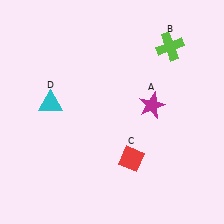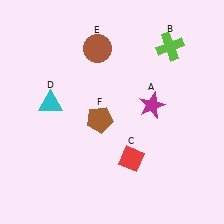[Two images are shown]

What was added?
A brown circle (E), a brown pentagon (F) were added in Image 2.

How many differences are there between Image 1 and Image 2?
There are 2 differences between the two images.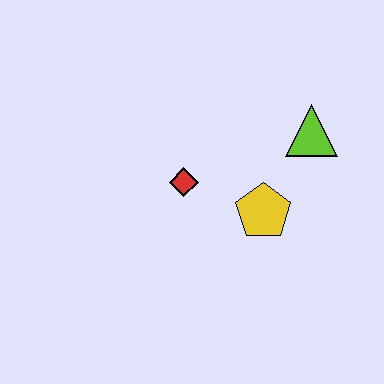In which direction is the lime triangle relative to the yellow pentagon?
The lime triangle is above the yellow pentagon.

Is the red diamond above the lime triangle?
No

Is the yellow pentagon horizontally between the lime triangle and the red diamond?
Yes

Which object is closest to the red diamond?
The yellow pentagon is closest to the red diamond.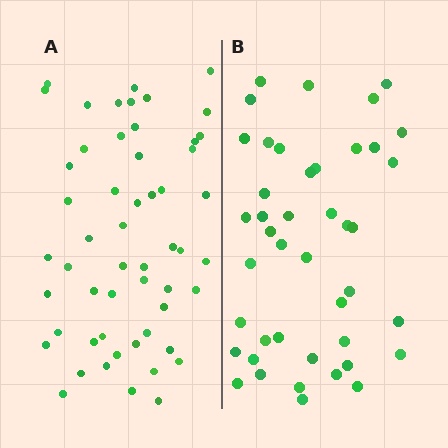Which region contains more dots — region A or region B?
Region A (the left region) has more dots.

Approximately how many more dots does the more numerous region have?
Region A has roughly 12 or so more dots than region B.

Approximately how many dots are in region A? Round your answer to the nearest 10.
About 50 dots. (The exact count is 54, which rounds to 50.)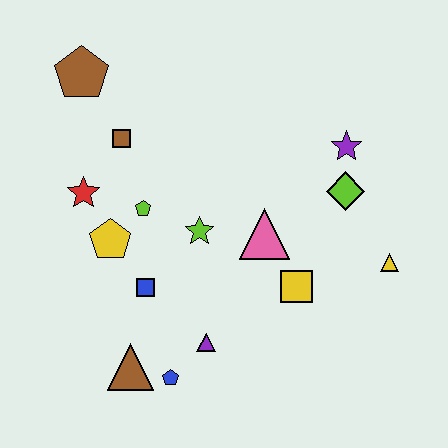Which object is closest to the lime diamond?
The purple star is closest to the lime diamond.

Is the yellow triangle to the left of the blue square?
No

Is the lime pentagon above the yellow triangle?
Yes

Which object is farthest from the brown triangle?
The purple star is farthest from the brown triangle.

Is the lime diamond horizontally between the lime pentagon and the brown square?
No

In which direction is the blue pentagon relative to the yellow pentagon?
The blue pentagon is below the yellow pentagon.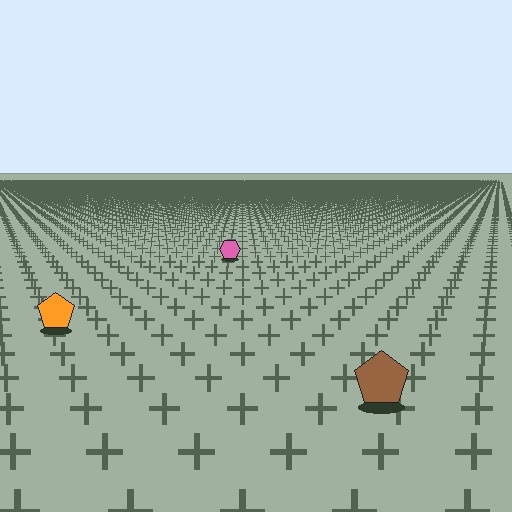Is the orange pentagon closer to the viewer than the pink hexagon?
Yes. The orange pentagon is closer — you can tell from the texture gradient: the ground texture is coarser near it.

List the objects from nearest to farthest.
From nearest to farthest: the brown pentagon, the orange pentagon, the pink hexagon.